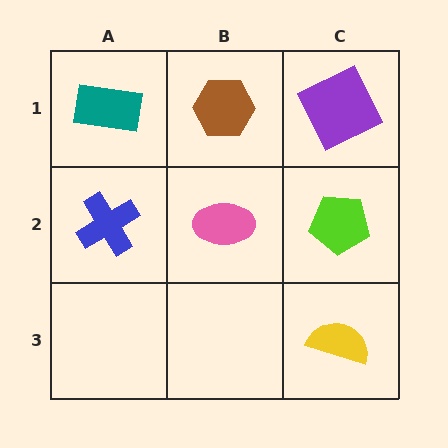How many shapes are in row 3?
1 shape.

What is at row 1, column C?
A purple square.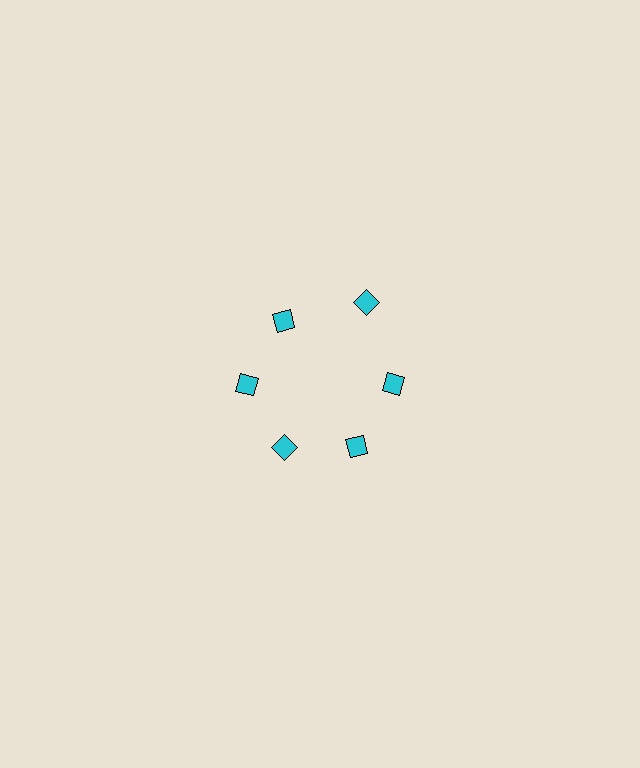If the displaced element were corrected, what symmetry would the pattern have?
It would have 6-fold rotational symmetry — the pattern would map onto itself every 60 degrees.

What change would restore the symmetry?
The symmetry would be restored by moving it inward, back onto the ring so that all 6 diamonds sit at equal angles and equal distance from the center.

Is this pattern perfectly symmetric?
No. The 6 cyan diamonds are arranged in a ring, but one element near the 1 o'clock position is pushed outward from the center, breaking the 6-fold rotational symmetry.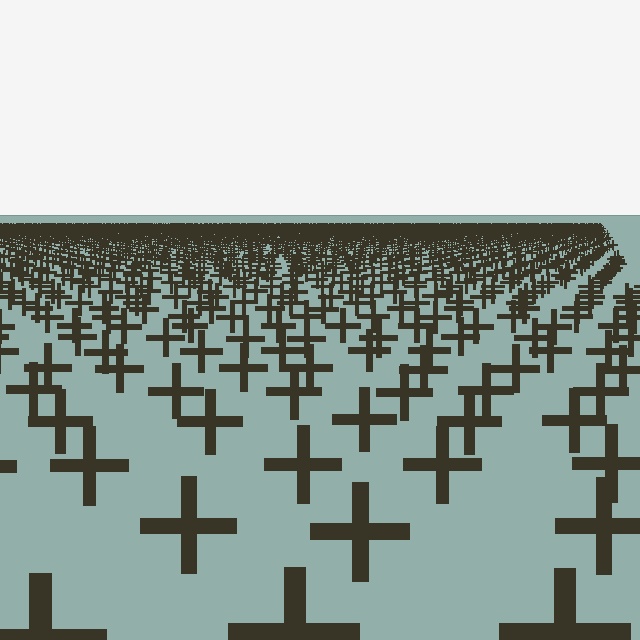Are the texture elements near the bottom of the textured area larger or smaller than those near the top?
Larger. Near the bottom, elements are closer to the viewer and appear at a bigger on-screen size.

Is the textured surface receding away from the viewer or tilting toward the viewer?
The surface is receding away from the viewer. Texture elements get smaller and denser toward the top.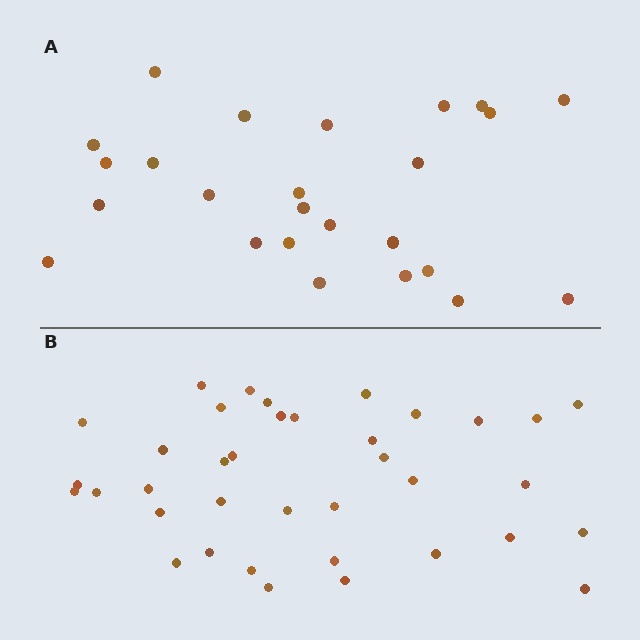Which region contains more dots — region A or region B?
Region B (the bottom region) has more dots.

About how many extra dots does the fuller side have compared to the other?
Region B has roughly 12 or so more dots than region A.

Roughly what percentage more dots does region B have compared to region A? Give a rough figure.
About 50% more.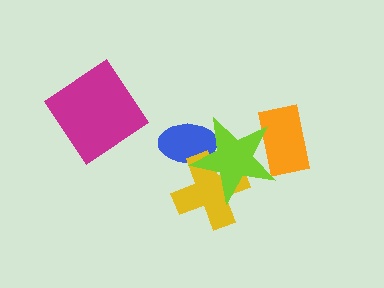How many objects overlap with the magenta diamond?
0 objects overlap with the magenta diamond.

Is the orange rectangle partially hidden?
Yes, it is partially covered by another shape.